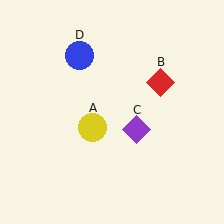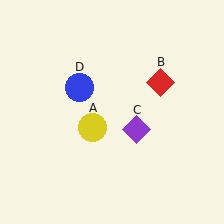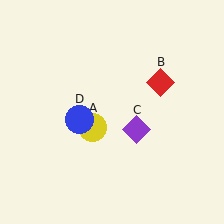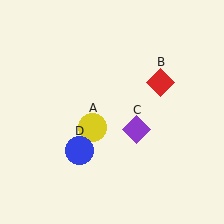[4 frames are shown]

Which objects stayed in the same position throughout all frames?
Yellow circle (object A) and red diamond (object B) and purple diamond (object C) remained stationary.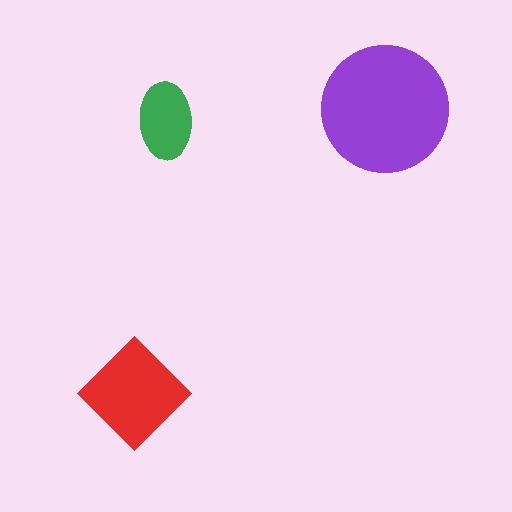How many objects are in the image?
There are 3 objects in the image.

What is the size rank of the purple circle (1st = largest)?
1st.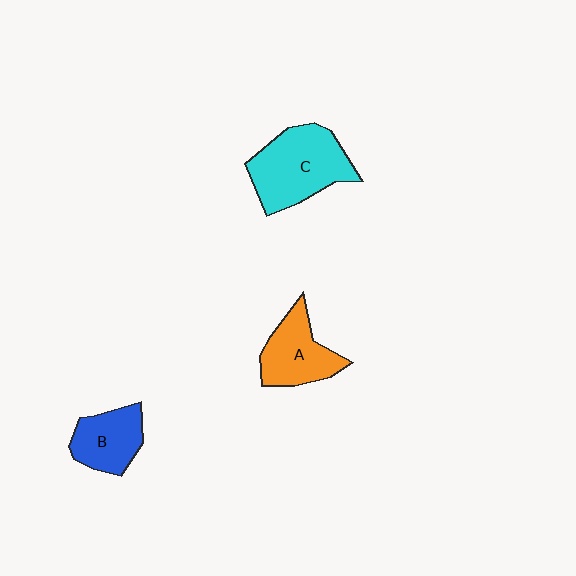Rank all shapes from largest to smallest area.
From largest to smallest: C (cyan), A (orange), B (blue).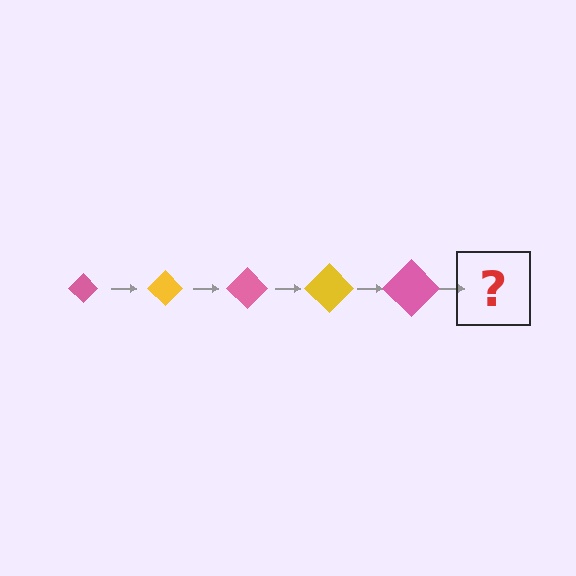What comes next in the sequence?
The next element should be a yellow diamond, larger than the previous one.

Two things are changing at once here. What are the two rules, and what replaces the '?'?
The two rules are that the diamond grows larger each step and the color cycles through pink and yellow. The '?' should be a yellow diamond, larger than the previous one.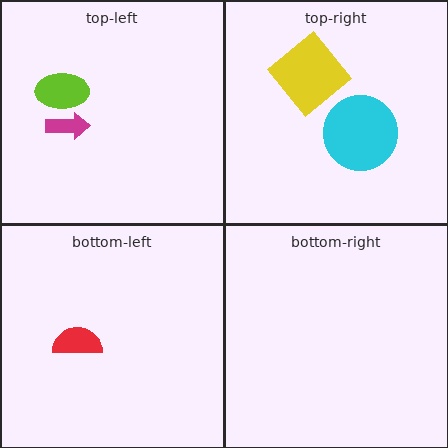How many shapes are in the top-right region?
2.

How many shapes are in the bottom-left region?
1.